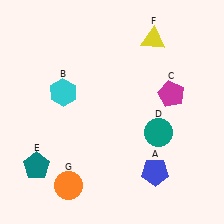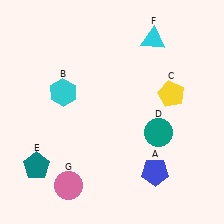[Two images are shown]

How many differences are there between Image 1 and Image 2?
There are 3 differences between the two images.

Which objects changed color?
C changed from magenta to yellow. F changed from yellow to cyan. G changed from orange to pink.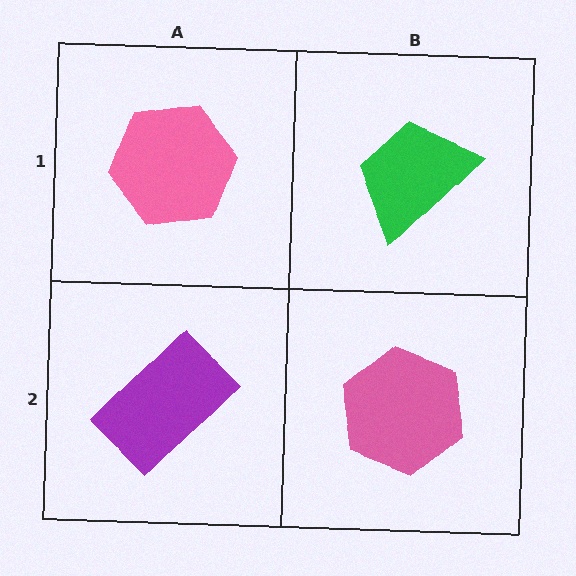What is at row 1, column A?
A pink hexagon.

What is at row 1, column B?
A green trapezoid.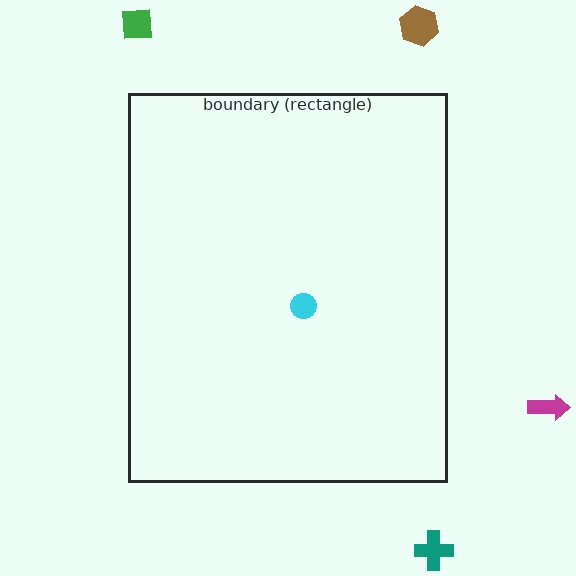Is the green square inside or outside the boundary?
Outside.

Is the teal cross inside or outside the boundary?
Outside.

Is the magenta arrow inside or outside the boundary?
Outside.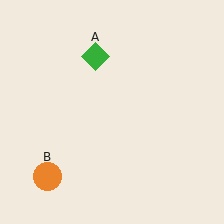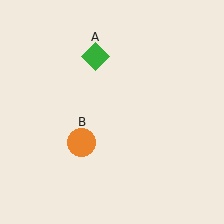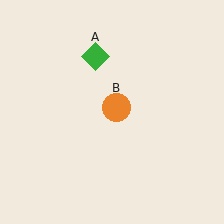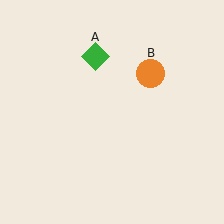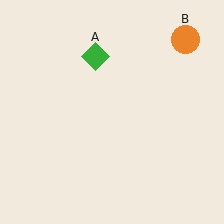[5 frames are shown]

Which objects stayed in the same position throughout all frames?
Green diamond (object A) remained stationary.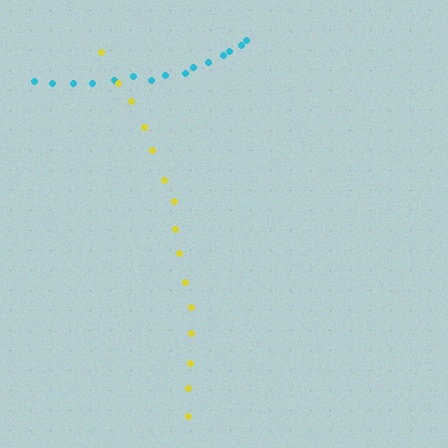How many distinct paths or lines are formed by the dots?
There are 2 distinct paths.